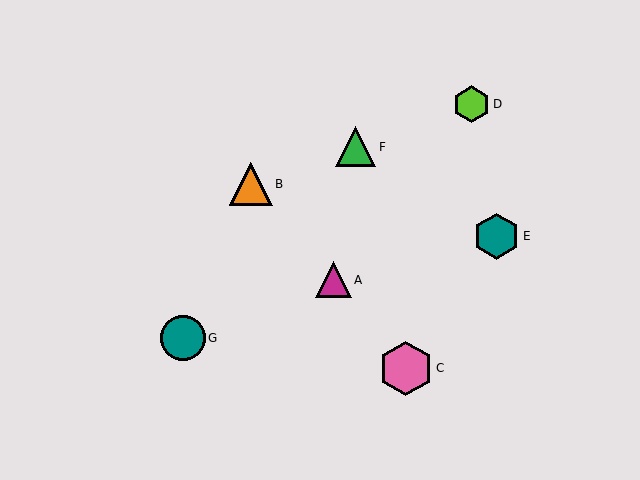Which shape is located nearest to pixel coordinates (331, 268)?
The magenta triangle (labeled A) at (333, 280) is nearest to that location.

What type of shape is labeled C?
Shape C is a pink hexagon.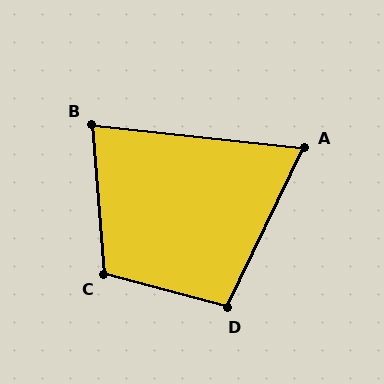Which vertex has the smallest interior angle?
A, at approximately 71 degrees.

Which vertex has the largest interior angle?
C, at approximately 109 degrees.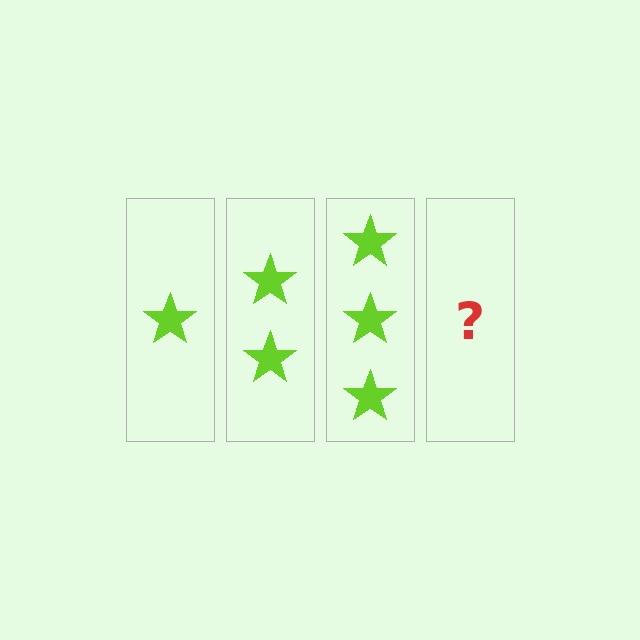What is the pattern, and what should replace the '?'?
The pattern is that each step adds one more star. The '?' should be 4 stars.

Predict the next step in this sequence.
The next step is 4 stars.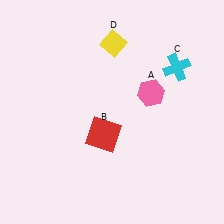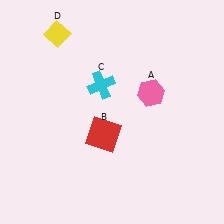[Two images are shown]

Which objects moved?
The objects that moved are: the cyan cross (C), the yellow diamond (D).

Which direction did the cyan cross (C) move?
The cyan cross (C) moved left.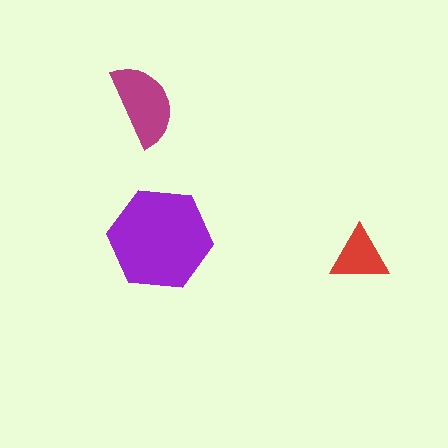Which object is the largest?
The purple hexagon.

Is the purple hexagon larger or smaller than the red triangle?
Larger.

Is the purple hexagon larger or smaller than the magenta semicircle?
Larger.